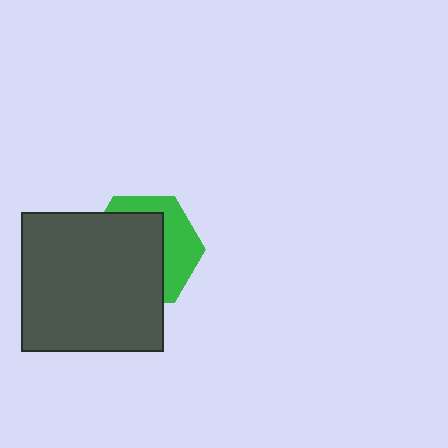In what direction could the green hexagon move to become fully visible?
The green hexagon could move toward the upper-right. That would shift it out from behind the dark gray rectangle entirely.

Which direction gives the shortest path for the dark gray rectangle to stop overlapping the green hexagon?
Moving toward the lower-left gives the shortest separation.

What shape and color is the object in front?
The object in front is a dark gray rectangle.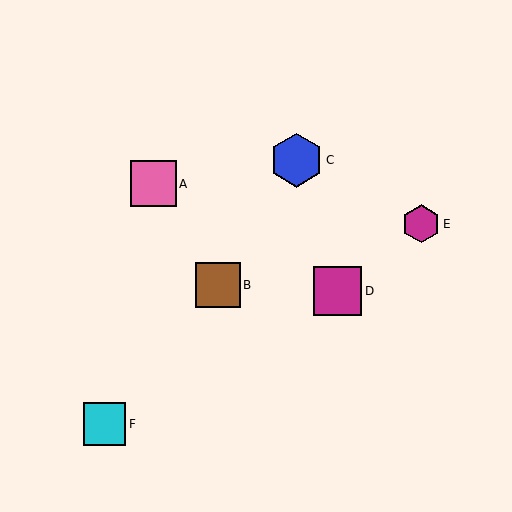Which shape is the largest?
The blue hexagon (labeled C) is the largest.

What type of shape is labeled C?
Shape C is a blue hexagon.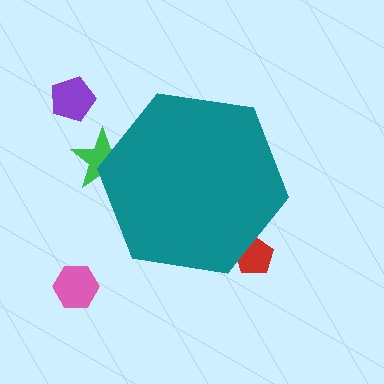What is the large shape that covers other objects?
A teal hexagon.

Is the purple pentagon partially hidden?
No, the purple pentagon is fully visible.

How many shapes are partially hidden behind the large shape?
2 shapes are partially hidden.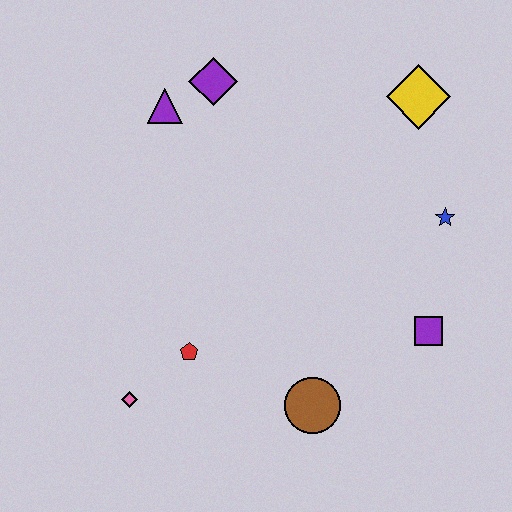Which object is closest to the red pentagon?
The pink diamond is closest to the red pentagon.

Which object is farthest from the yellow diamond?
The pink diamond is farthest from the yellow diamond.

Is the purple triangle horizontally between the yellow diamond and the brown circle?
No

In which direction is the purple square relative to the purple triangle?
The purple square is to the right of the purple triangle.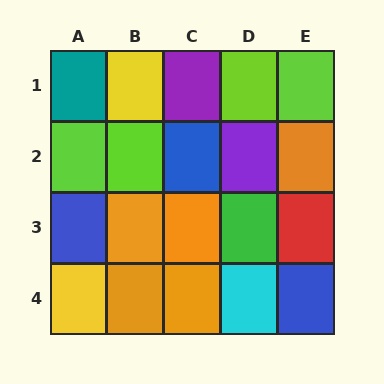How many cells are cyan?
1 cell is cyan.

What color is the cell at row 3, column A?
Blue.